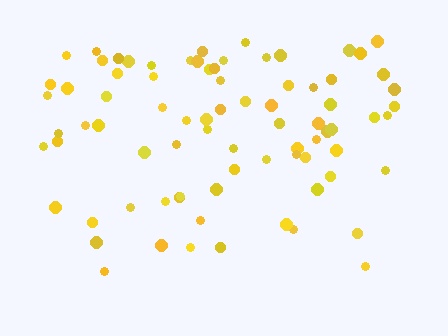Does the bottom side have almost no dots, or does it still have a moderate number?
Still a moderate number, just noticeably fewer than the top.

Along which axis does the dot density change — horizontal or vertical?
Vertical.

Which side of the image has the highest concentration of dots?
The top.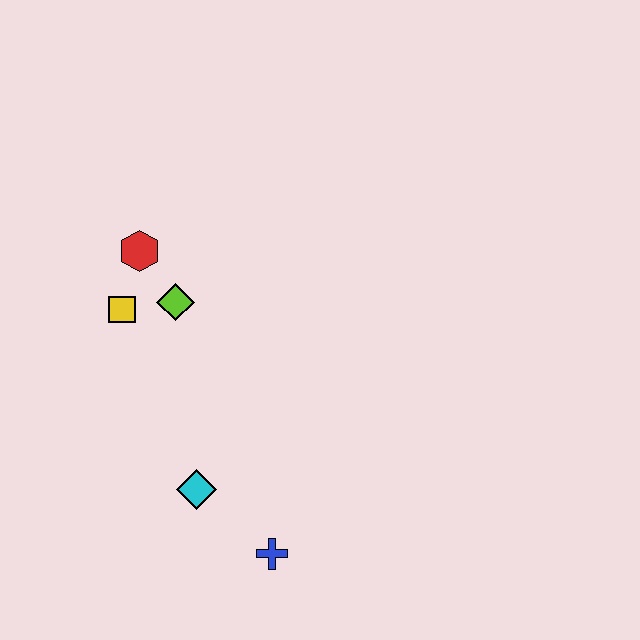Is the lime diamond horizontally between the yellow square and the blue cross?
Yes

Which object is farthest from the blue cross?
The red hexagon is farthest from the blue cross.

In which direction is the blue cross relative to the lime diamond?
The blue cross is below the lime diamond.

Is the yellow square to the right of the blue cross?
No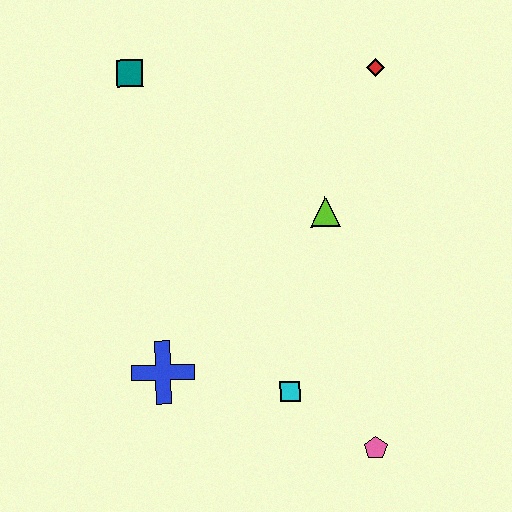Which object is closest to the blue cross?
The cyan square is closest to the blue cross.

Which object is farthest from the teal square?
The pink pentagon is farthest from the teal square.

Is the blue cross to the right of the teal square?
Yes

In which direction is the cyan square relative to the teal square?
The cyan square is below the teal square.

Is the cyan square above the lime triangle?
No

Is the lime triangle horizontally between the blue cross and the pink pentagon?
Yes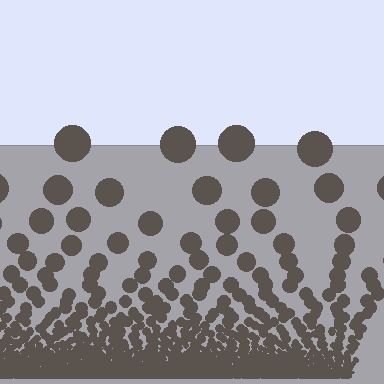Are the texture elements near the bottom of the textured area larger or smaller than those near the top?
Smaller. The gradient is inverted — elements near the bottom are smaller and denser.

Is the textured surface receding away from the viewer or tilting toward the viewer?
The surface appears to tilt toward the viewer. Texture elements get larger and sparser toward the top.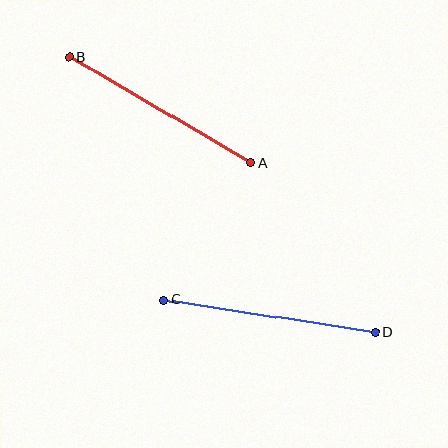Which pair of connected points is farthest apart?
Points C and D are farthest apart.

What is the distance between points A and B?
The distance is approximately 210 pixels.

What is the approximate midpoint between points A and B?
The midpoint is at approximately (160, 110) pixels.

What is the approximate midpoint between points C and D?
The midpoint is at approximately (269, 316) pixels.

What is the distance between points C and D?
The distance is approximately 214 pixels.